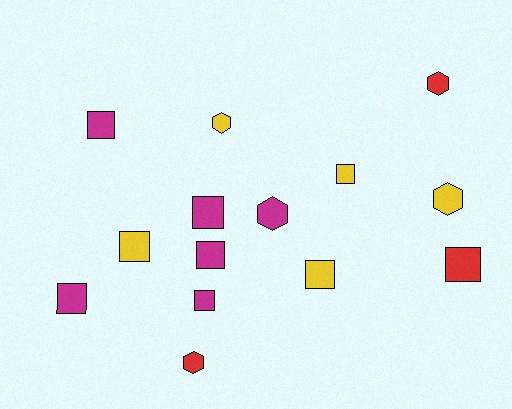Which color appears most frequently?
Magenta, with 6 objects.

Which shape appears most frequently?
Square, with 9 objects.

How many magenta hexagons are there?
There is 1 magenta hexagon.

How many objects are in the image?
There are 14 objects.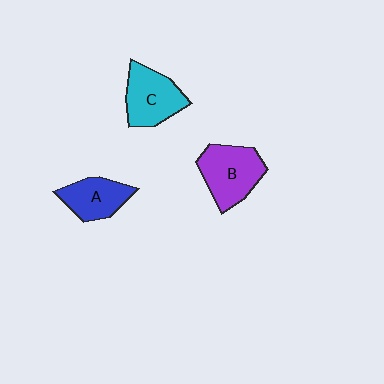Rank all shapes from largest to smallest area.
From largest to smallest: B (purple), C (cyan), A (blue).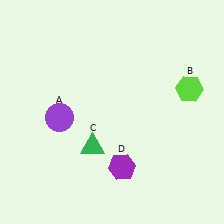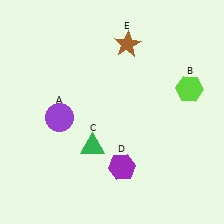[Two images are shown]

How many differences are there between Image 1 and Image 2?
There is 1 difference between the two images.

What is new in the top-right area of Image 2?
A brown star (E) was added in the top-right area of Image 2.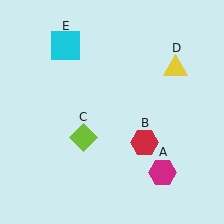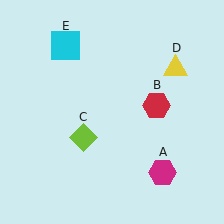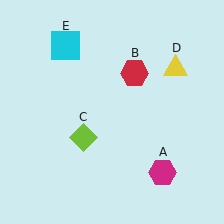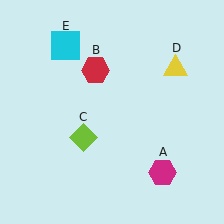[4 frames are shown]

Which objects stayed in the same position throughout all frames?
Magenta hexagon (object A) and lime diamond (object C) and yellow triangle (object D) and cyan square (object E) remained stationary.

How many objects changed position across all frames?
1 object changed position: red hexagon (object B).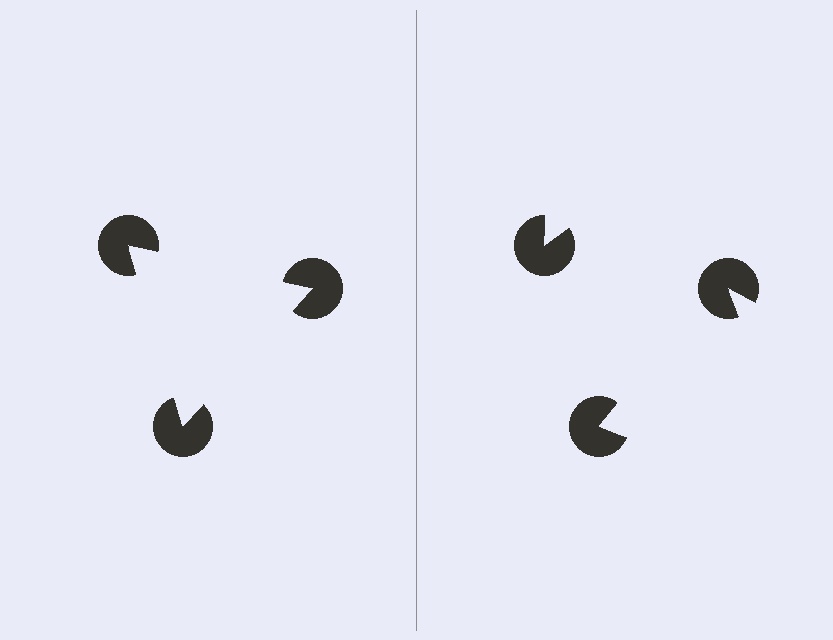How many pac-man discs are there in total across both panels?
6 — 3 on each side.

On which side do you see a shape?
An illusory triangle appears on the left side. On the right side the wedge cuts are rotated, so no coherent shape forms.